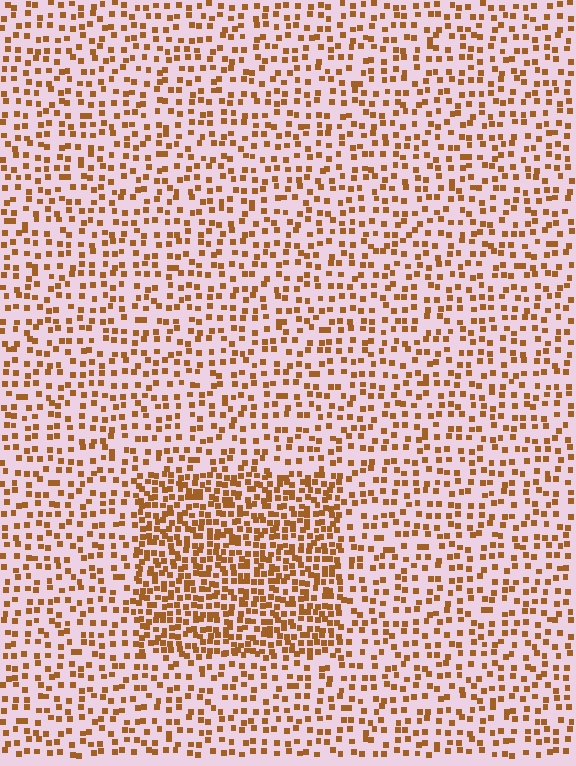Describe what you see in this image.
The image contains small brown elements arranged at two different densities. A rectangle-shaped region is visible where the elements are more densely packed than the surrounding area.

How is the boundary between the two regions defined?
The boundary is defined by a change in element density (approximately 2.0x ratio). All elements are the same color, size, and shape.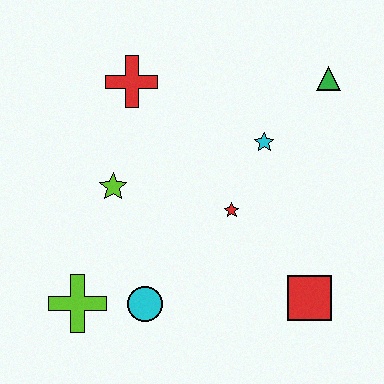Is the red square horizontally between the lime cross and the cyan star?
No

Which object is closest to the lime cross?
The cyan circle is closest to the lime cross.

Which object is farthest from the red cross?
The red square is farthest from the red cross.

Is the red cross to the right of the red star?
No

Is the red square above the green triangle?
No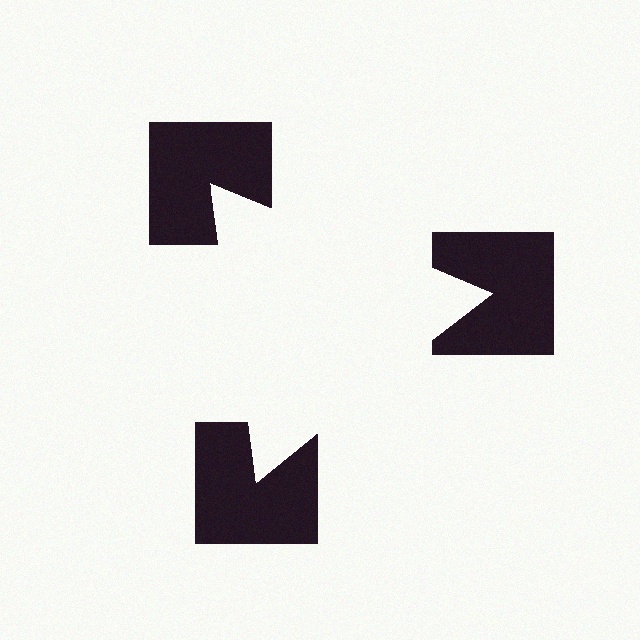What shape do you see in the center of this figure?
An illusory triangle — its edges are inferred from the aligned wedge cuts in the notched squares, not physically drawn.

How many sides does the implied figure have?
3 sides.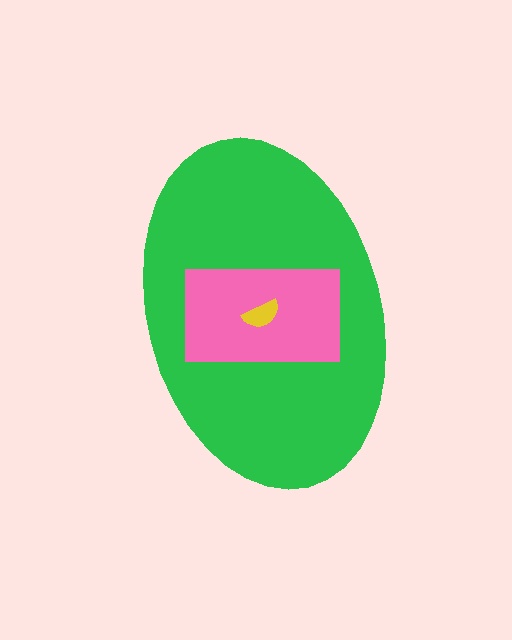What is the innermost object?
The yellow semicircle.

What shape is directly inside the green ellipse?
The pink rectangle.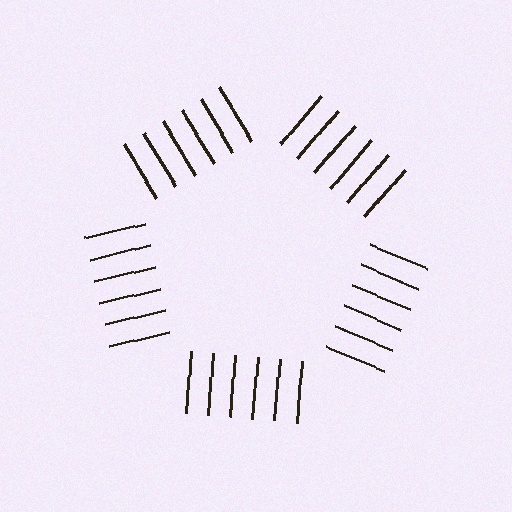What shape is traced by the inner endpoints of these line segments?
An illusory pentagon — the line segments terminate on its edges but no continuous stroke is drawn.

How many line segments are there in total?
30 — 6 along each of the 5 edges.